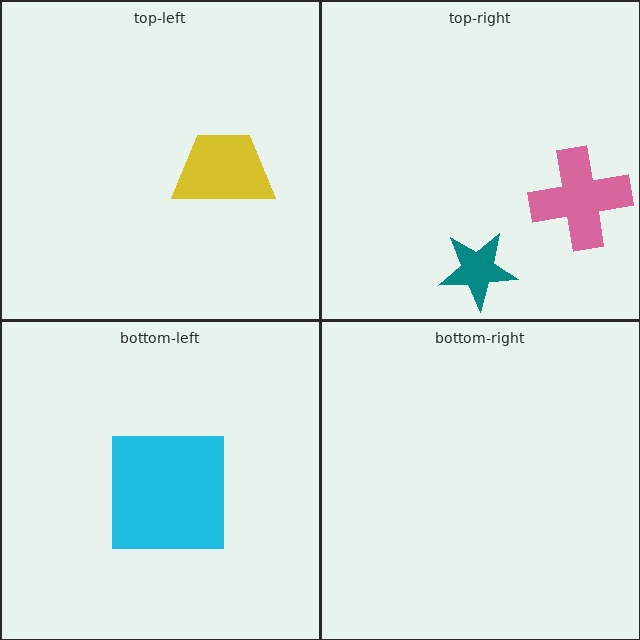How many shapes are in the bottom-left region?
1.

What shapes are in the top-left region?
The yellow trapezoid.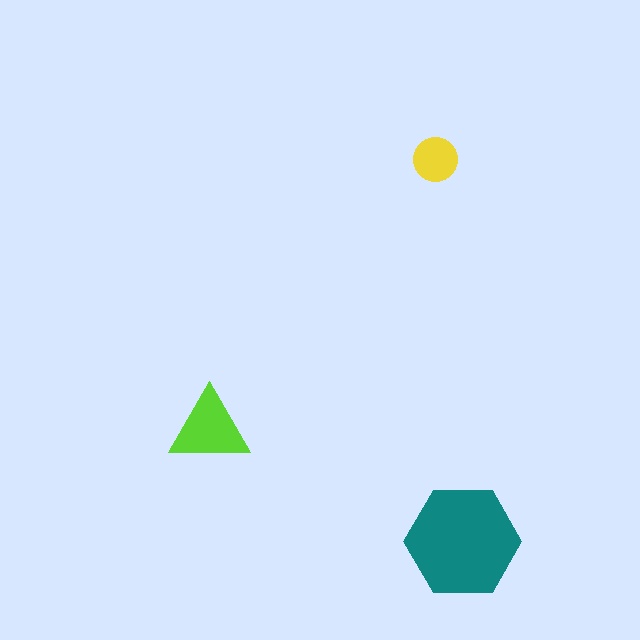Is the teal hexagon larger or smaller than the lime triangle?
Larger.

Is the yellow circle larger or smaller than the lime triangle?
Smaller.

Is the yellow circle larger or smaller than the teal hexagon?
Smaller.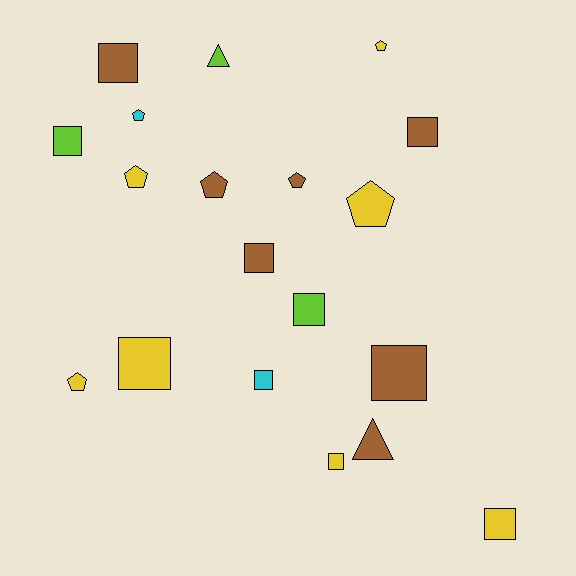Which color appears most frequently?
Brown, with 7 objects.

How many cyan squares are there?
There is 1 cyan square.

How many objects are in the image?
There are 19 objects.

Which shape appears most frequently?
Square, with 10 objects.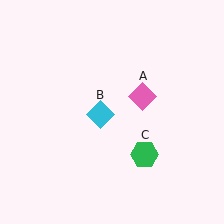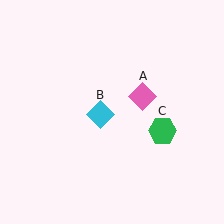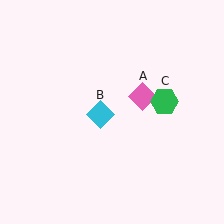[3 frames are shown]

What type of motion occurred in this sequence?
The green hexagon (object C) rotated counterclockwise around the center of the scene.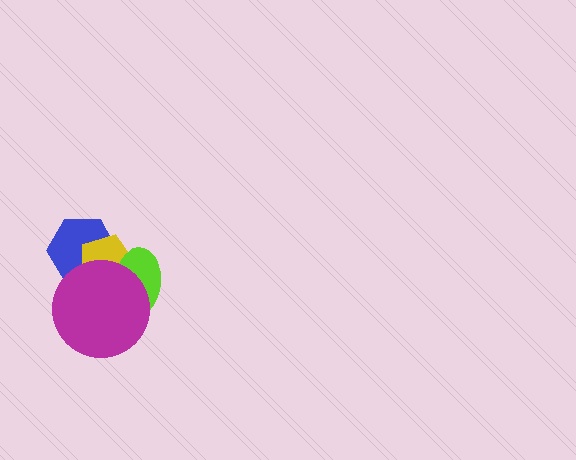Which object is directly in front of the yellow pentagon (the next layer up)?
The lime ellipse is directly in front of the yellow pentagon.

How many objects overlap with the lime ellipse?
2 objects overlap with the lime ellipse.